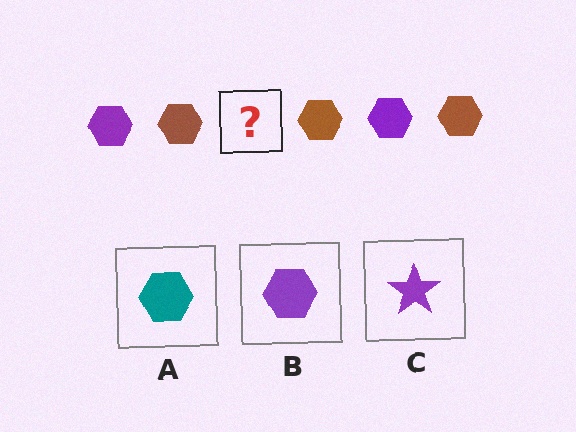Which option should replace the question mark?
Option B.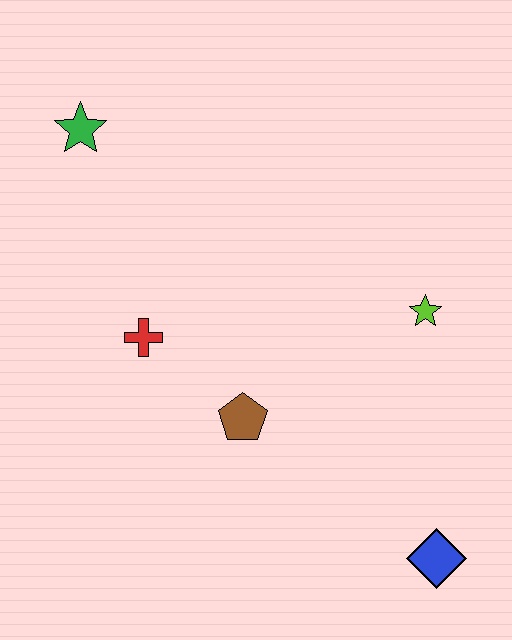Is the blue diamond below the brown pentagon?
Yes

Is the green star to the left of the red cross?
Yes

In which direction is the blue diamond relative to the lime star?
The blue diamond is below the lime star.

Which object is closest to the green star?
The red cross is closest to the green star.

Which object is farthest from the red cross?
The blue diamond is farthest from the red cross.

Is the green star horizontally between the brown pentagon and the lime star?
No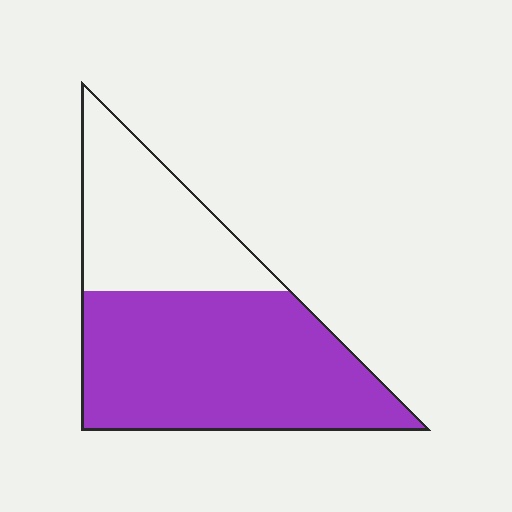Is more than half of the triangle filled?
Yes.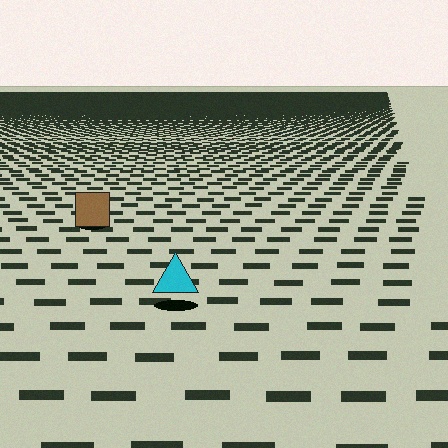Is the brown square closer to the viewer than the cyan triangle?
No. The cyan triangle is closer — you can tell from the texture gradient: the ground texture is coarser near it.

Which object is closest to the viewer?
The cyan triangle is closest. The texture marks near it are larger and more spread out.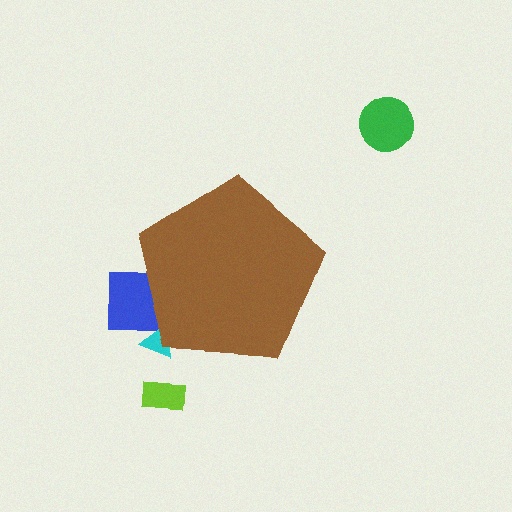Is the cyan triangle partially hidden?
Yes, the cyan triangle is partially hidden behind the brown pentagon.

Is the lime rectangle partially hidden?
No, the lime rectangle is fully visible.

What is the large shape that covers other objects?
A brown pentagon.